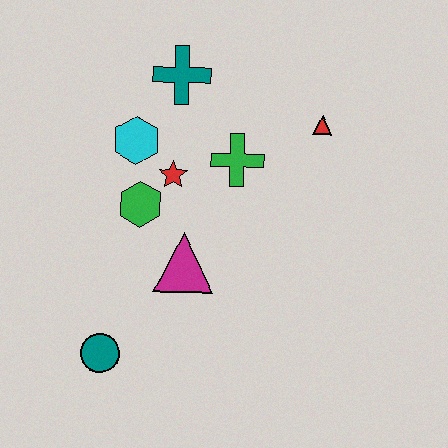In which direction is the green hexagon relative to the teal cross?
The green hexagon is below the teal cross.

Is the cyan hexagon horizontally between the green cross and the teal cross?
No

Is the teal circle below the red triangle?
Yes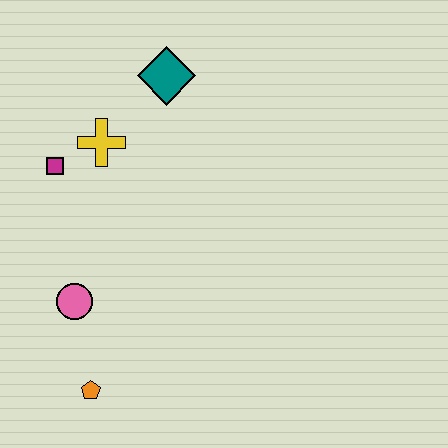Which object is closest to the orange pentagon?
The pink circle is closest to the orange pentagon.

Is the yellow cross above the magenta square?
Yes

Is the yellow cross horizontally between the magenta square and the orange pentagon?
No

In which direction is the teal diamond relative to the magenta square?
The teal diamond is to the right of the magenta square.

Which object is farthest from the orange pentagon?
The teal diamond is farthest from the orange pentagon.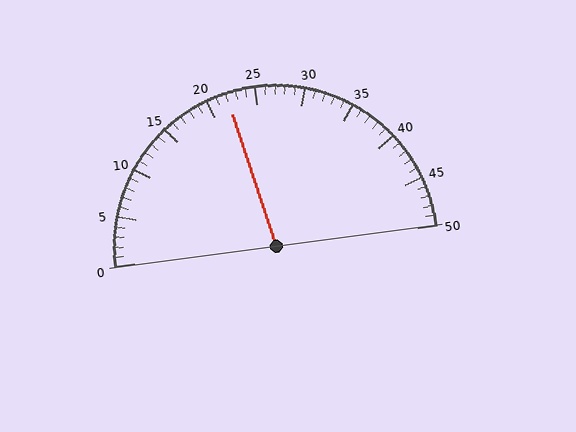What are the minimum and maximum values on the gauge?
The gauge ranges from 0 to 50.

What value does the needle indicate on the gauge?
The needle indicates approximately 22.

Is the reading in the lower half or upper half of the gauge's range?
The reading is in the lower half of the range (0 to 50).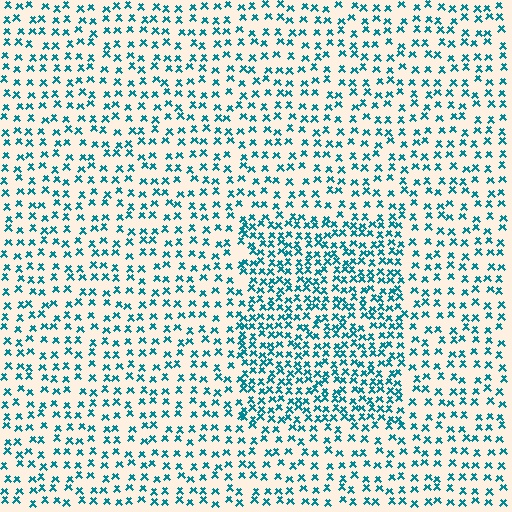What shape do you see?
I see a rectangle.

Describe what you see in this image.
The image contains small teal elements arranged at two different densities. A rectangle-shaped region is visible where the elements are more densely packed than the surrounding area.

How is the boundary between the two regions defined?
The boundary is defined by a change in element density (approximately 1.8x ratio). All elements are the same color, size, and shape.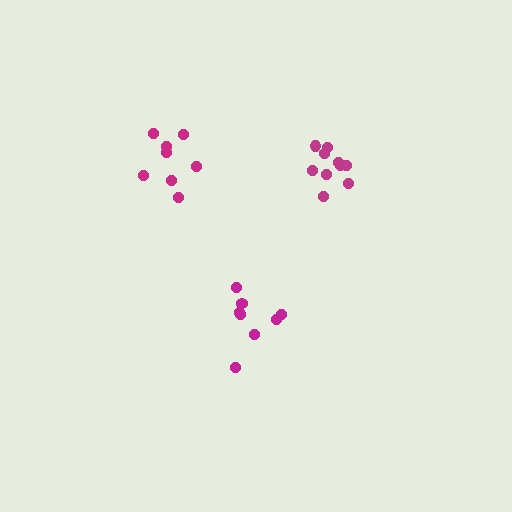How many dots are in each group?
Group 1: 8 dots, Group 2: 8 dots, Group 3: 10 dots (26 total).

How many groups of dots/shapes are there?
There are 3 groups.